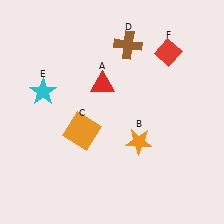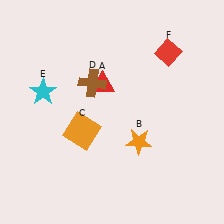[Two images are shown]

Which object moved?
The brown cross (D) moved down.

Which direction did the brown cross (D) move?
The brown cross (D) moved down.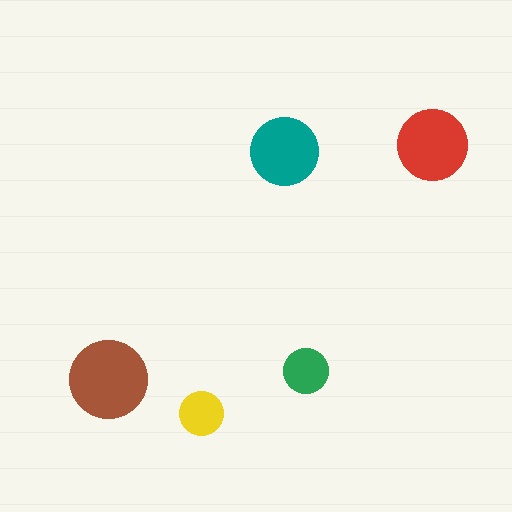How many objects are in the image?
There are 5 objects in the image.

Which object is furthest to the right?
The red circle is rightmost.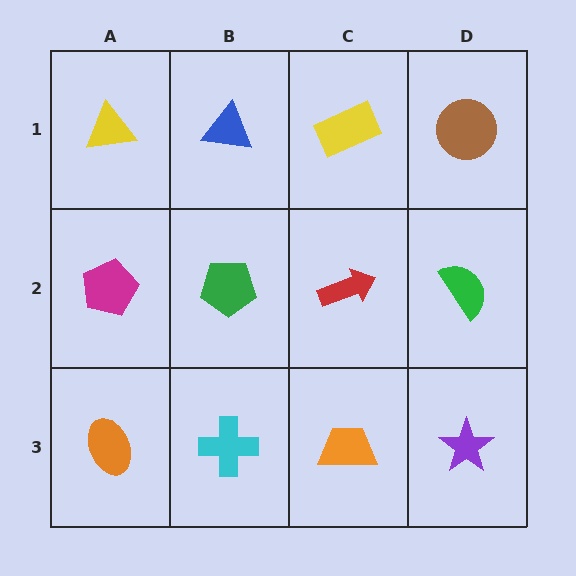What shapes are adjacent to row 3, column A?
A magenta pentagon (row 2, column A), a cyan cross (row 3, column B).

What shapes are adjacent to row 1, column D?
A green semicircle (row 2, column D), a yellow rectangle (row 1, column C).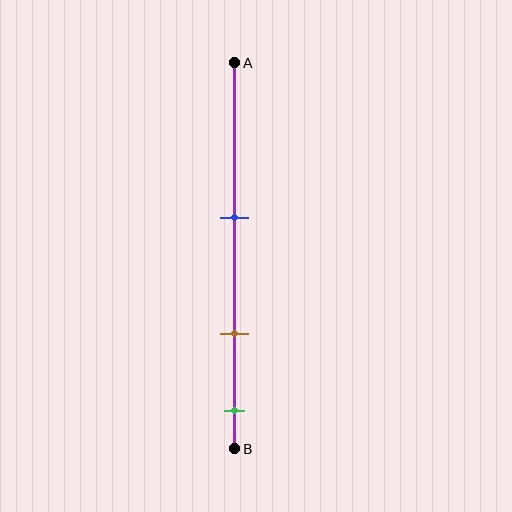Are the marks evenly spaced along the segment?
Yes, the marks are approximately evenly spaced.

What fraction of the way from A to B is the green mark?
The green mark is approximately 90% (0.9) of the way from A to B.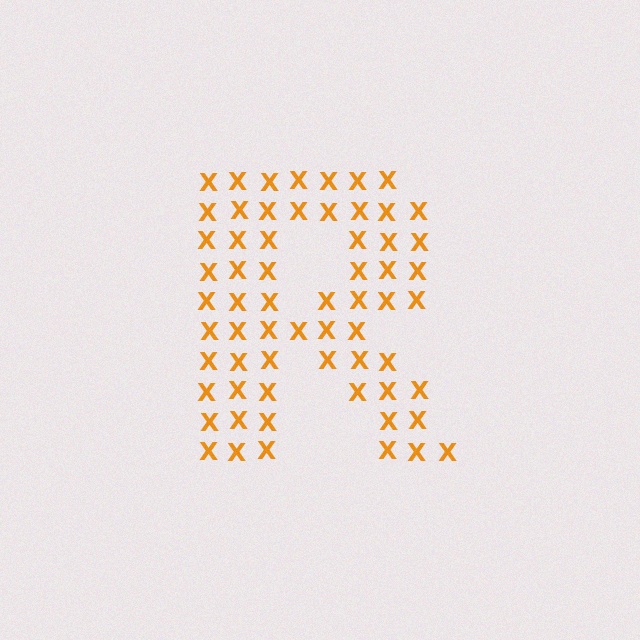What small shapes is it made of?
It is made of small letter X's.